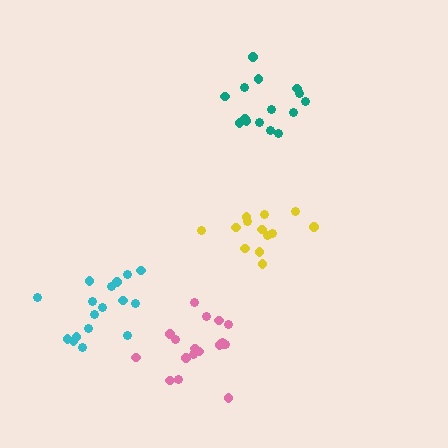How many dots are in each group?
Group 1: 18 dots, Group 2: 13 dots, Group 3: 17 dots, Group 4: 15 dots (63 total).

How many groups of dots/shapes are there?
There are 4 groups.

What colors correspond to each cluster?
The clusters are colored: pink, yellow, cyan, teal.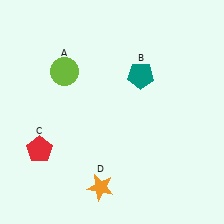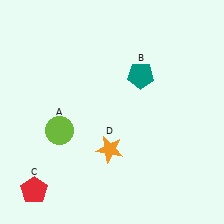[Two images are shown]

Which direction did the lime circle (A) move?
The lime circle (A) moved down.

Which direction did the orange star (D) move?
The orange star (D) moved up.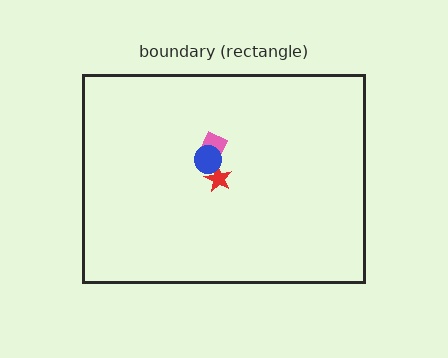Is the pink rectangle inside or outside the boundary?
Inside.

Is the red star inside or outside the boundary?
Inside.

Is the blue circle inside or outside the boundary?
Inside.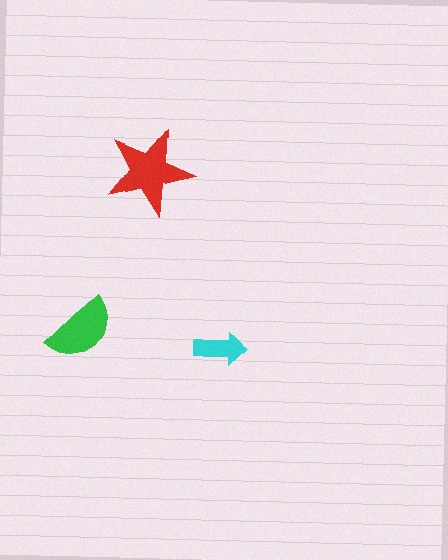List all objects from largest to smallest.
The red star, the green semicircle, the cyan arrow.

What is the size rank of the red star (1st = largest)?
1st.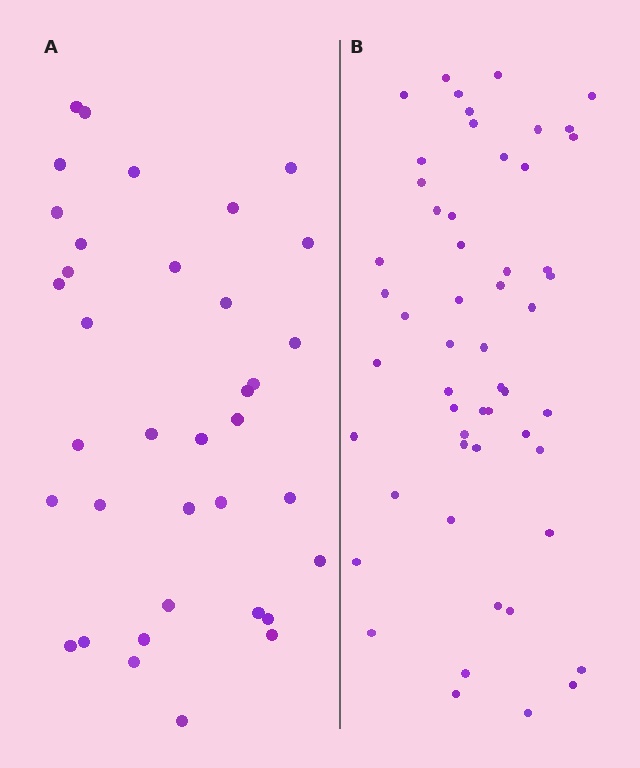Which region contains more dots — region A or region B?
Region B (the right region) has more dots.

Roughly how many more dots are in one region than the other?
Region B has approximately 20 more dots than region A.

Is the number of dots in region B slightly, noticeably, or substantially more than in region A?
Region B has substantially more. The ratio is roughly 1.5 to 1.